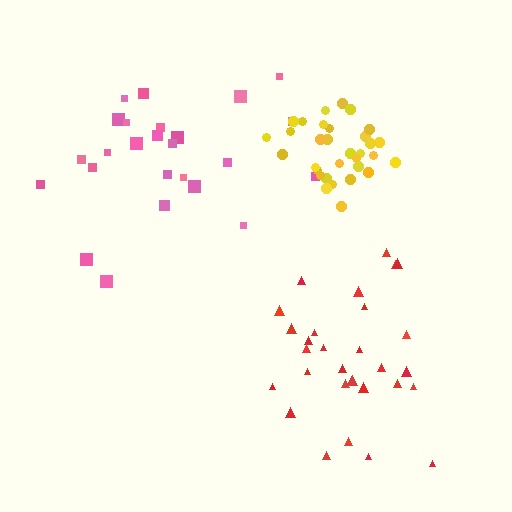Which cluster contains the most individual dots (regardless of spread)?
Yellow (32).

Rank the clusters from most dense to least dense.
yellow, red, pink.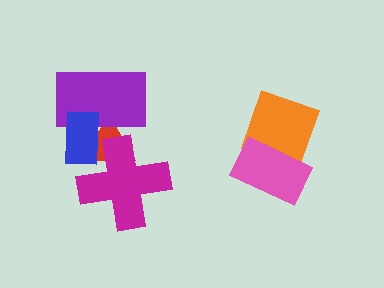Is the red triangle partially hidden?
Yes, it is partially covered by another shape.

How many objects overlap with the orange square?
1 object overlaps with the orange square.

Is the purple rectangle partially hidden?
Yes, it is partially covered by another shape.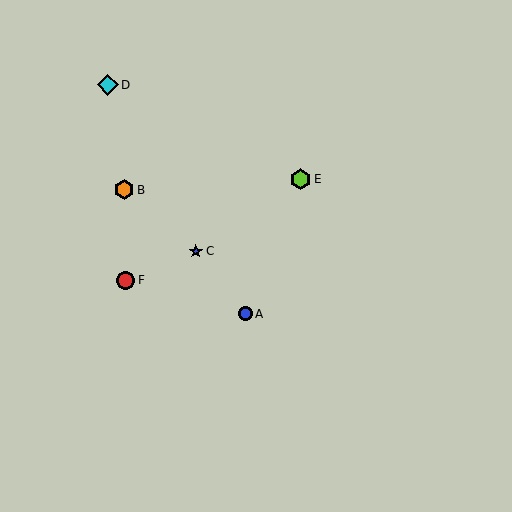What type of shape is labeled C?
Shape C is a blue star.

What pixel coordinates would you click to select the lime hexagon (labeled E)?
Click at (301, 179) to select the lime hexagon E.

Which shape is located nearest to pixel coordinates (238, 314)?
The blue circle (labeled A) at (245, 314) is nearest to that location.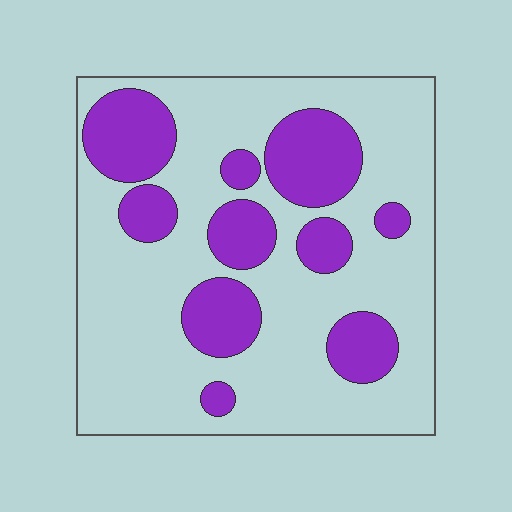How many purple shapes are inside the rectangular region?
10.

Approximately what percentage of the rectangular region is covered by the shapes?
Approximately 30%.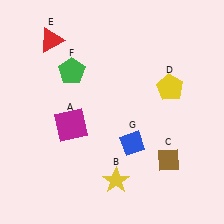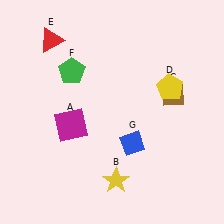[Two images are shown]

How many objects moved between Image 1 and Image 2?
1 object moved between the two images.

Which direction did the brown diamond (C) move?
The brown diamond (C) moved up.